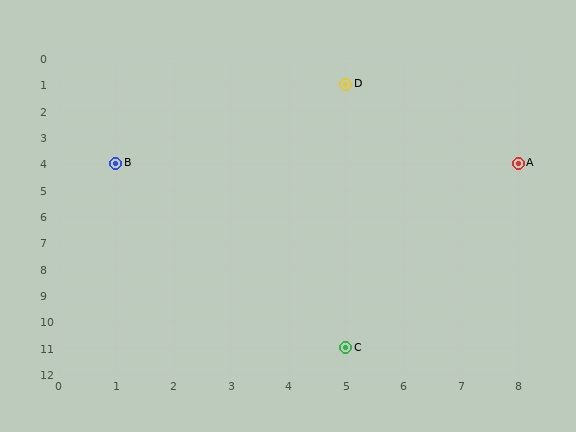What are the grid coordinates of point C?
Point C is at grid coordinates (5, 11).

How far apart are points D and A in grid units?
Points D and A are 3 columns and 3 rows apart (about 4.2 grid units diagonally).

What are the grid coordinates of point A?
Point A is at grid coordinates (8, 4).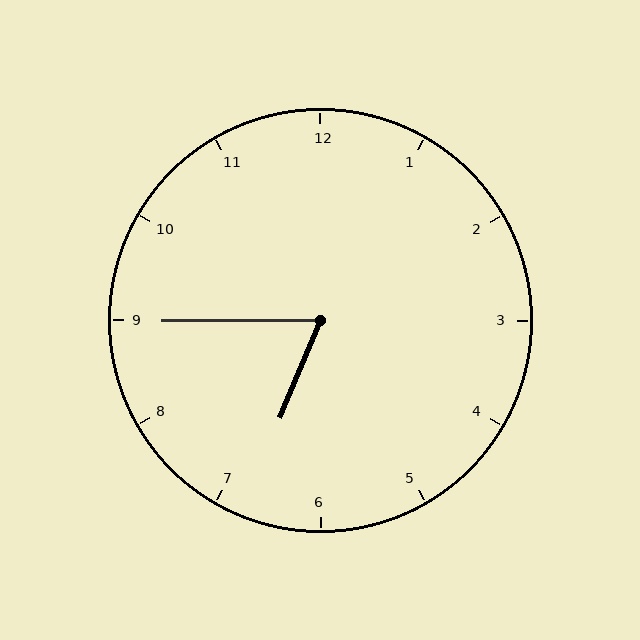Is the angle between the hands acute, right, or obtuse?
It is acute.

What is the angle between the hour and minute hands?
Approximately 68 degrees.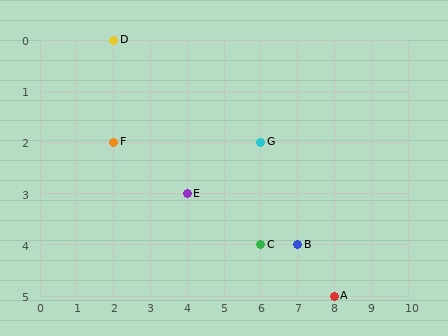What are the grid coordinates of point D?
Point D is at grid coordinates (2, 0).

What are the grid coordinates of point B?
Point B is at grid coordinates (7, 4).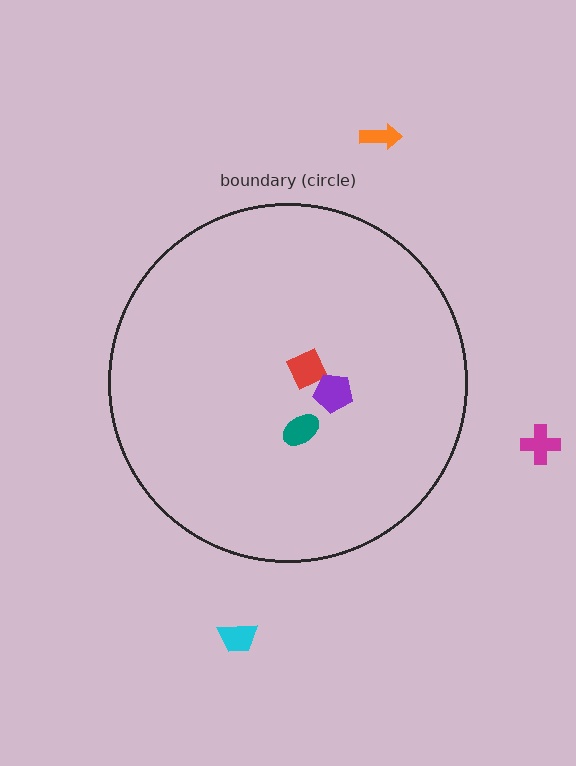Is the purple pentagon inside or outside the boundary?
Inside.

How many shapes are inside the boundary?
3 inside, 3 outside.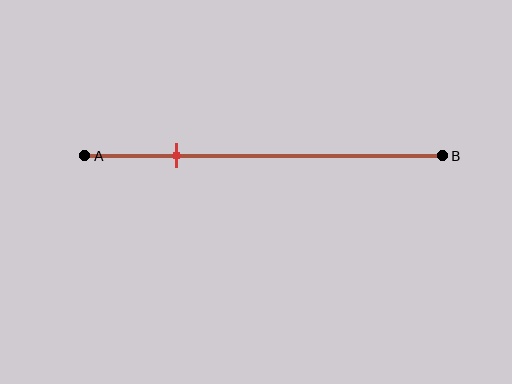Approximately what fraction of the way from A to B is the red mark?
The red mark is approximately 25% of the way from A to B.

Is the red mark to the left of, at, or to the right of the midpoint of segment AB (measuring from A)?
The red mark is to the left of the midpoint of segment AB.